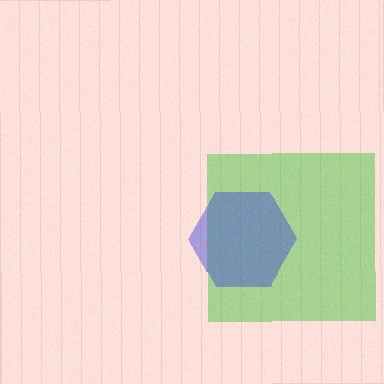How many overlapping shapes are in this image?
There are 2 overlapping shapes in the image.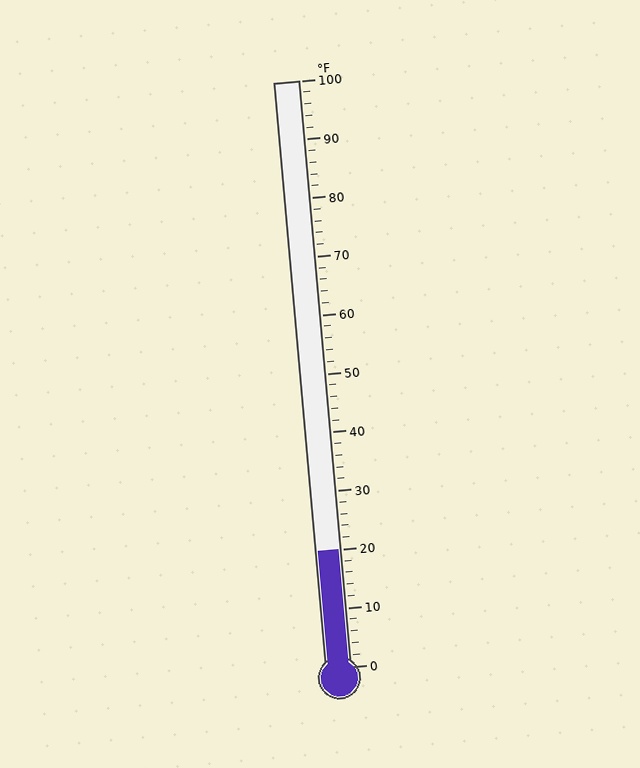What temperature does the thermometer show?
The thermometer shows approximately 20°F.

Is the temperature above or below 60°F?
The temperature is below 60°F.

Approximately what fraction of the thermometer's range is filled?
The thermometer is filled to approximately 20% of its range.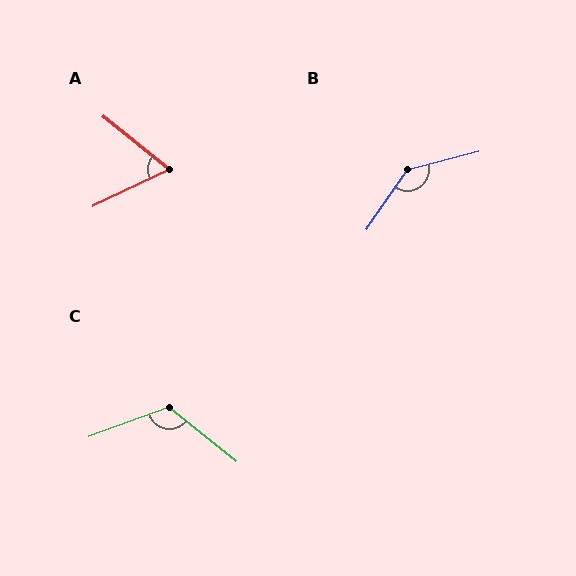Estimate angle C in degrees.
Approximately 121 degrees.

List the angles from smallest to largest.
A (65°), C (121°), B (139°).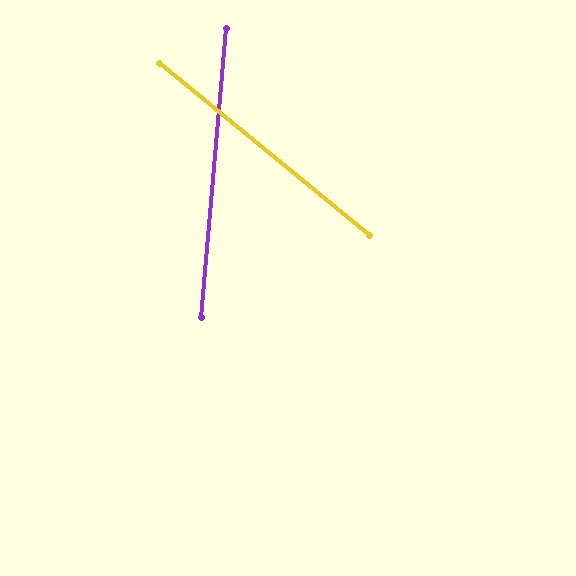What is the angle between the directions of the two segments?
Approximately 56 degrees.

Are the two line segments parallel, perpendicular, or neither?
Neither parallel nor perpendicular — they differ by about 56°.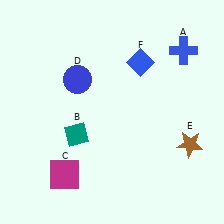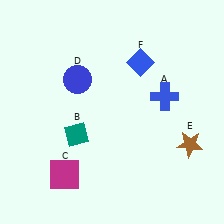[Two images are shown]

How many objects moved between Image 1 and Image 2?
1 object moved between the two images.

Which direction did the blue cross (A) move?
The blue cross (A) moved down.